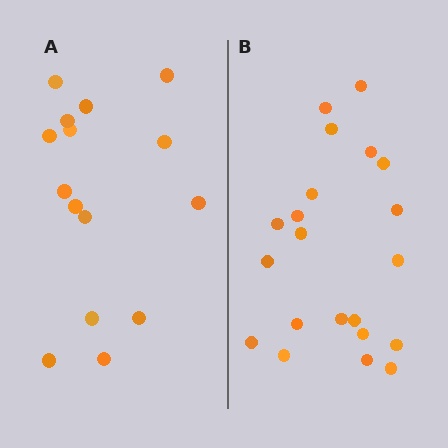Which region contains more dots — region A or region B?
Region B (the right region) has more dots.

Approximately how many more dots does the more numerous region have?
Region B has about 6 more dots than region A.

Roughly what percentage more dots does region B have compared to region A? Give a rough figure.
About 40% more.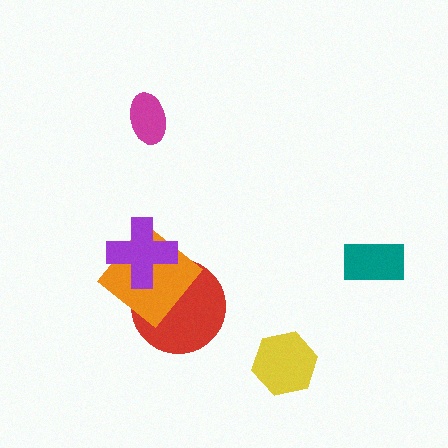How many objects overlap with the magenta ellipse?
0 objects overlap with the magenta ellipse.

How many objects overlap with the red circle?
2 objects overlap with the red circle.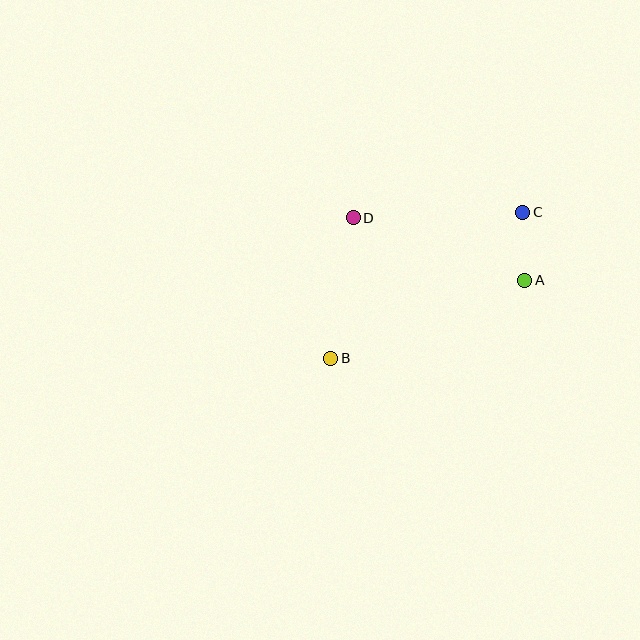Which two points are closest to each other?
Points A and C are closest to each other.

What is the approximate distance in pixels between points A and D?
The distance between A and D is approximately 182 pixels.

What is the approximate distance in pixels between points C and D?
The distance between C and D is approximately 170 pixels.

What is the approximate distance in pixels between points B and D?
The distance between B and D is approximately 142 pixels.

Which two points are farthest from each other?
Points B and C are farthest from each other.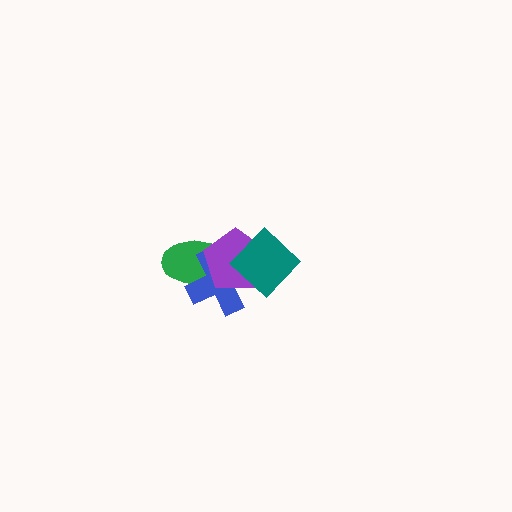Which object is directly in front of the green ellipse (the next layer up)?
The blue cross is directly in front of the green ellipse.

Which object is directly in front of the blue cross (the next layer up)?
The purple pentagon is directly in front of the blue cross.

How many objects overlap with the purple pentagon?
3 objects overlap with the purple pentagon.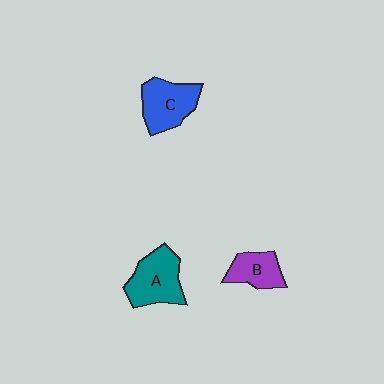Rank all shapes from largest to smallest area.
From largest to smallest: A (teal), C (blue), B (purple).